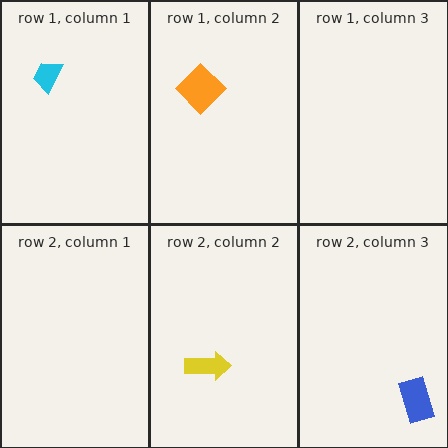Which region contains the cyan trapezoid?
The row 1, column 1 region.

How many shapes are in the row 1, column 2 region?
1.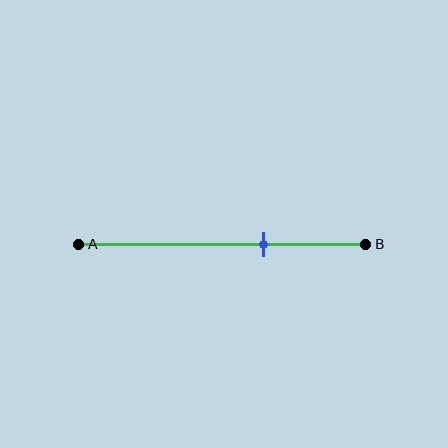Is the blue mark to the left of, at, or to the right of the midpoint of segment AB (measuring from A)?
The blue mark is to the right of the midpoint of segment AB.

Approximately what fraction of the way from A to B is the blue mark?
The blue mark is approximately 65% of the way from A to B.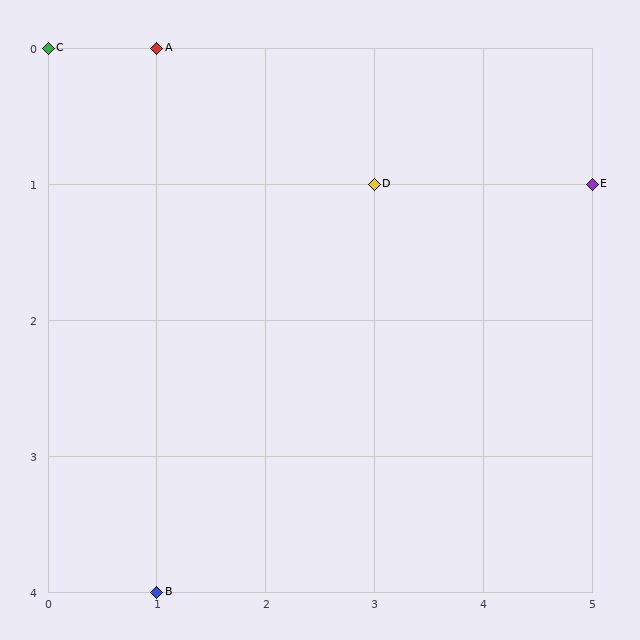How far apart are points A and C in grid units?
Points A and C are 1 column apart.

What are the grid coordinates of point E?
Point E is at grid coordinates (5, 1).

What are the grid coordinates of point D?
Point D is at grid coordinates (3, 1).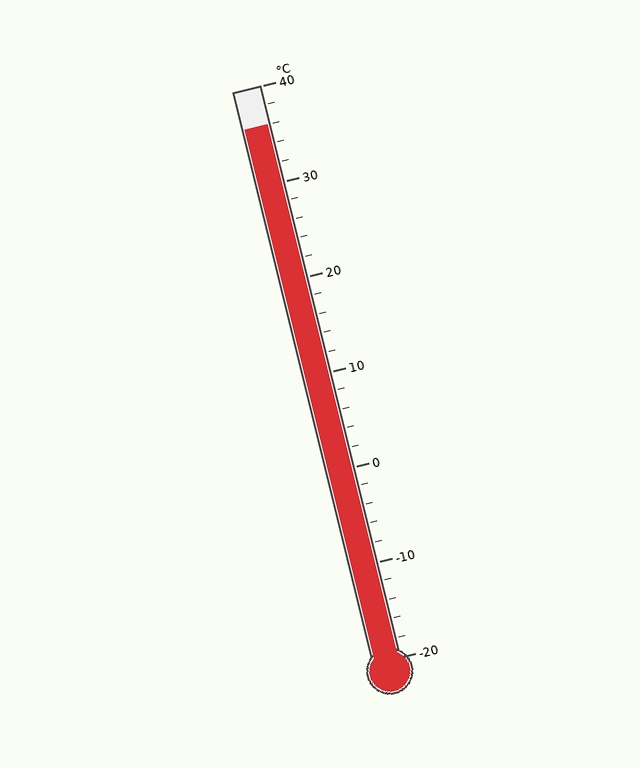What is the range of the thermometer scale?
The thermometer scale ranges from -20°C to 40°C.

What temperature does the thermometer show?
The thermometer shows approximately 36°C.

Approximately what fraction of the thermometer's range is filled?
The thermometer is filled to approximately 95% of its range.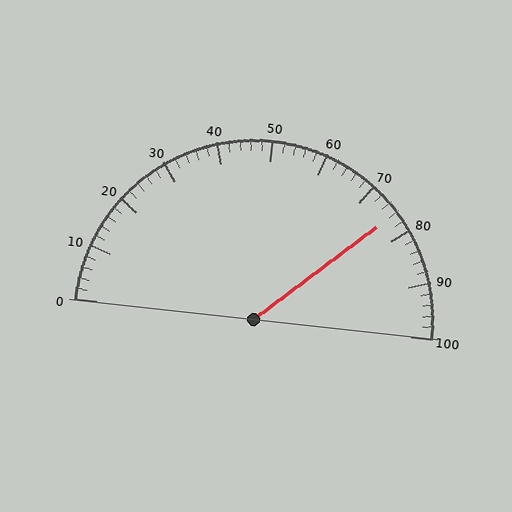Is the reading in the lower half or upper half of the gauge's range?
The reading is in the upper half of the range (0 to 100).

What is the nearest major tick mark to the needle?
The nearest major tick mark is 80.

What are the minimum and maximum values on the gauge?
The gauge ranges from 0 to 100.